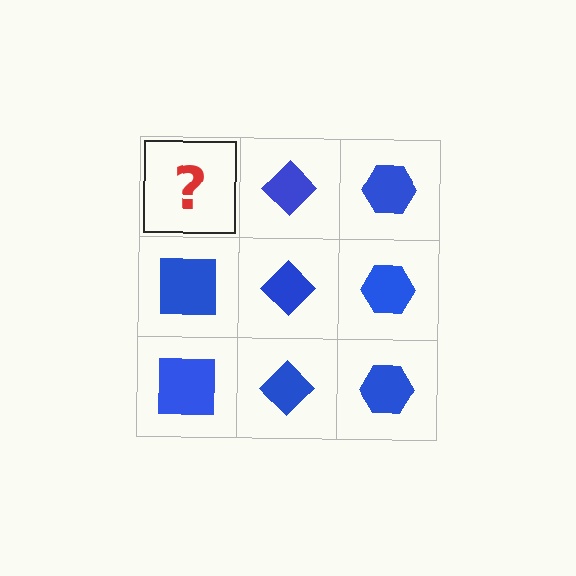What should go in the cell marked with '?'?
The missing cell should contain a blue square.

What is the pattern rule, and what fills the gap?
The rule is that each column has a consistent shape. The gap should be filled with a blue square.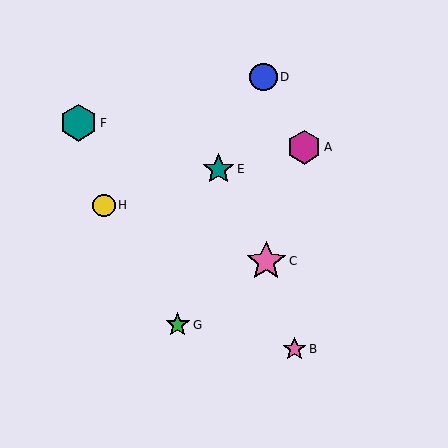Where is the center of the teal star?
The center of the teal star is at (219, 169).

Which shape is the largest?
The pink star (labeled C) is the largest.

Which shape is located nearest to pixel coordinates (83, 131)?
The teal hexagon (labeled F) at (78, 123) is nearest to that location.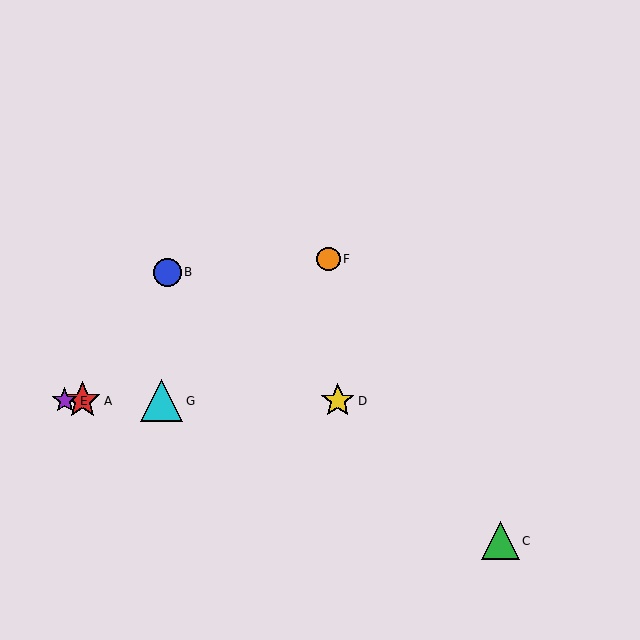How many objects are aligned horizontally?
4 objects (A, D, E, G) are aligned horizontally.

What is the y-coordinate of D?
Object D is at y≈401.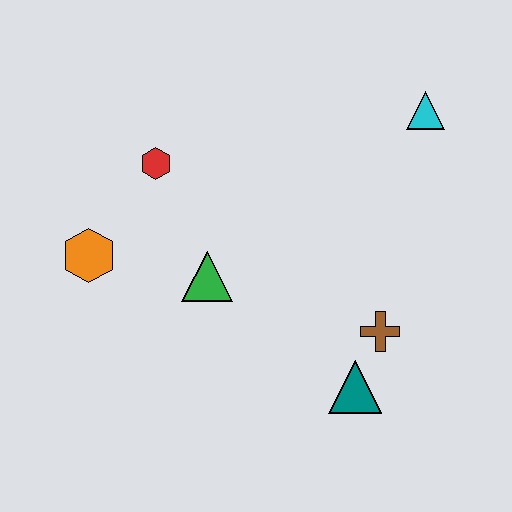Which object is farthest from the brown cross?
The orange hexagon is farthest from the brown cross.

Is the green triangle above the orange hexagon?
No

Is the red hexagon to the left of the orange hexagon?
No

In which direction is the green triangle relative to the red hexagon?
The green triangle is below the red hexagon.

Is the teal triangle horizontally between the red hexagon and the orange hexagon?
No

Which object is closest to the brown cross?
The teal triangle is closest to the brown cross.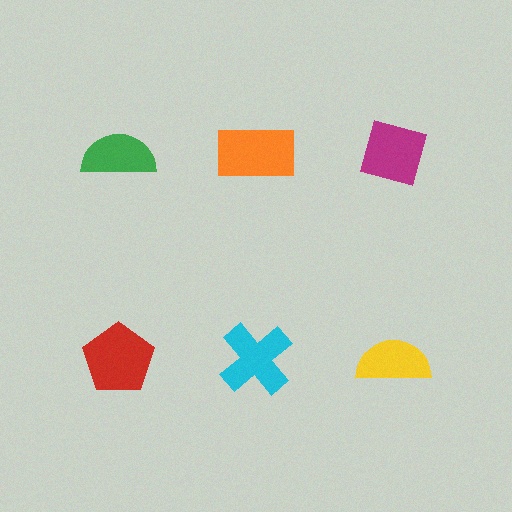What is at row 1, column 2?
An orange rectangle.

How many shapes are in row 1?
3 shapes.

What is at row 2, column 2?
A cyan cross.